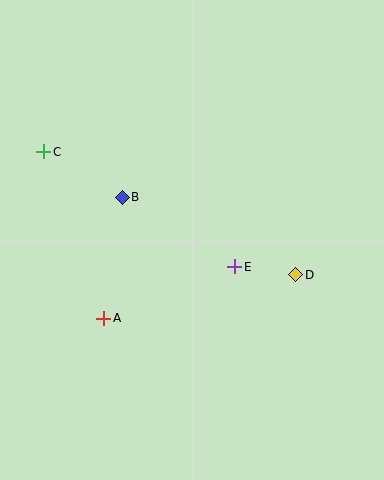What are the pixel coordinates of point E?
Point E is at (235, 267).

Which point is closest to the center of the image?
Point E at (235, 267) is closest to the center.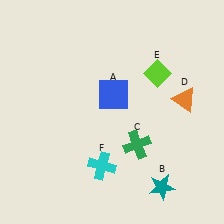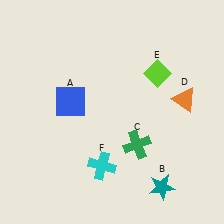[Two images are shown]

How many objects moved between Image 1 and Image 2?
1 object moved between the two images.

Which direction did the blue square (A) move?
The blue square (A) moved left.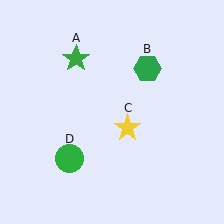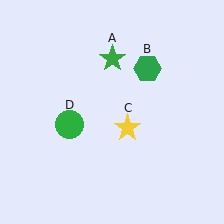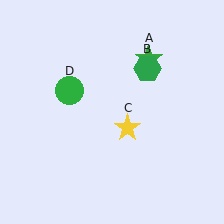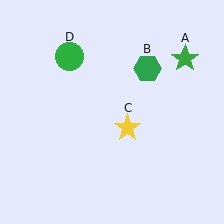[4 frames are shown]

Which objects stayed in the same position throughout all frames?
Green hexagon (object B) and yellow star (object C) remained stationary.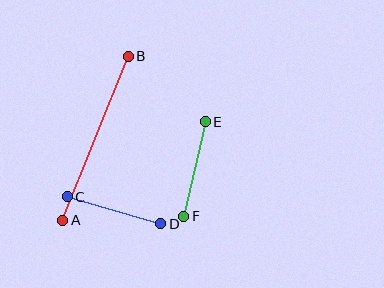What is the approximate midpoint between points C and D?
The midpoint is at approximately (114, 210) pixels.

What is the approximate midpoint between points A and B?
The midpoint is at approximately (96, 138) pixels.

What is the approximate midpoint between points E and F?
The midpoint is at approximately (195, 169) pixels.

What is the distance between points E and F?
The distance is approximately 97 pixels.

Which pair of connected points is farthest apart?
Points A and B are farthest apart.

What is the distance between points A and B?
The distance is approximately 176 pixels.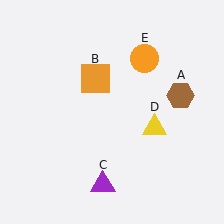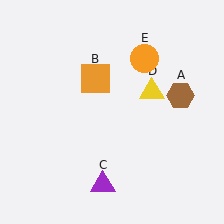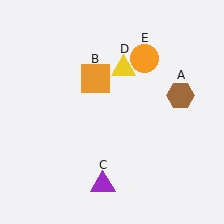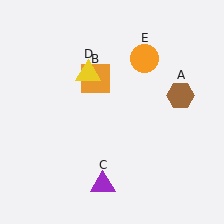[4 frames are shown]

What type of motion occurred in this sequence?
The yellow triangle (object D) rotated counterclockwise around the center of the scene.